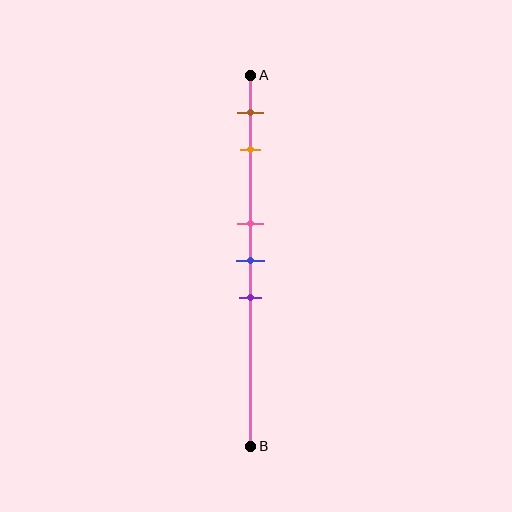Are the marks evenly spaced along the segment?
No, the marks are not evenly spaced.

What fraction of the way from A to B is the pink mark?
The pink mark is approximately 40% (0.4) of the way from A to B.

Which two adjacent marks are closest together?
The pink and blue marks are the closest adjacent pair.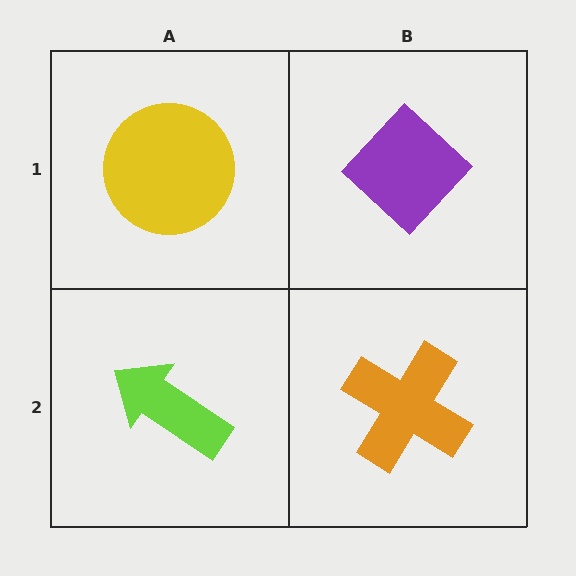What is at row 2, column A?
A lime arrow.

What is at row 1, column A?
A yellow circle.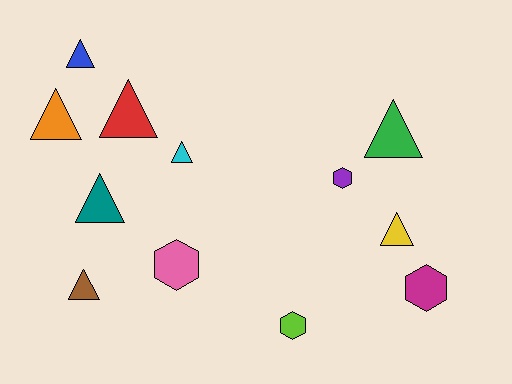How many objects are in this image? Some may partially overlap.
There are 12 objects.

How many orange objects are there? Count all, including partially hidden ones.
There is 1 orange object.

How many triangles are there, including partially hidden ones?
There are 8 triangles.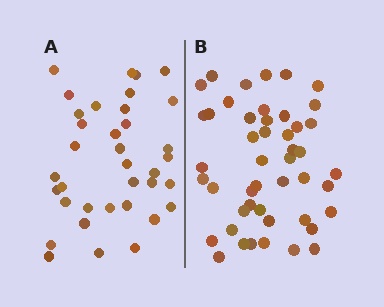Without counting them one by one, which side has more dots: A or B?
Region B (the right region) has more dots.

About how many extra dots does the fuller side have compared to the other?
Region B has roughly 12 or so more dots than region A.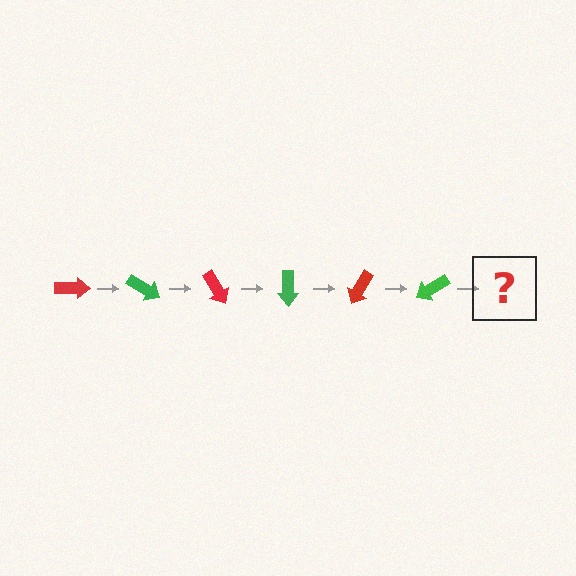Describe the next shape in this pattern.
It should be a red arrow, rotated 180 degrees from the start.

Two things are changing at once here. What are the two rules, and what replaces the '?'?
The two rules are that it rotates 30 degrees each step and the color cycles through red and green. The '?' should be a red arrow, rotated 180 degrees from the start.